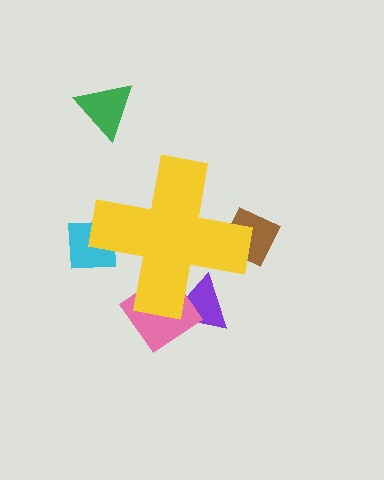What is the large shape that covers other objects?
A yellow cross.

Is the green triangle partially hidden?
No, the green triangle is fully visible.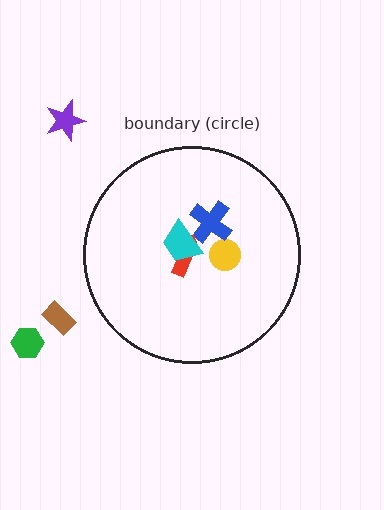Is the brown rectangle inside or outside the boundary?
Outside.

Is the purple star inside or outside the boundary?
Outside.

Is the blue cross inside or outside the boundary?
Inside.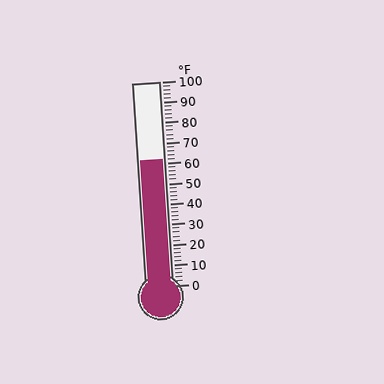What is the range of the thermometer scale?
The thermometer scale ranges from 0°F to 100°F.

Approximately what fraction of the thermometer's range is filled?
The thermometer is filled to approximately 60% of its range.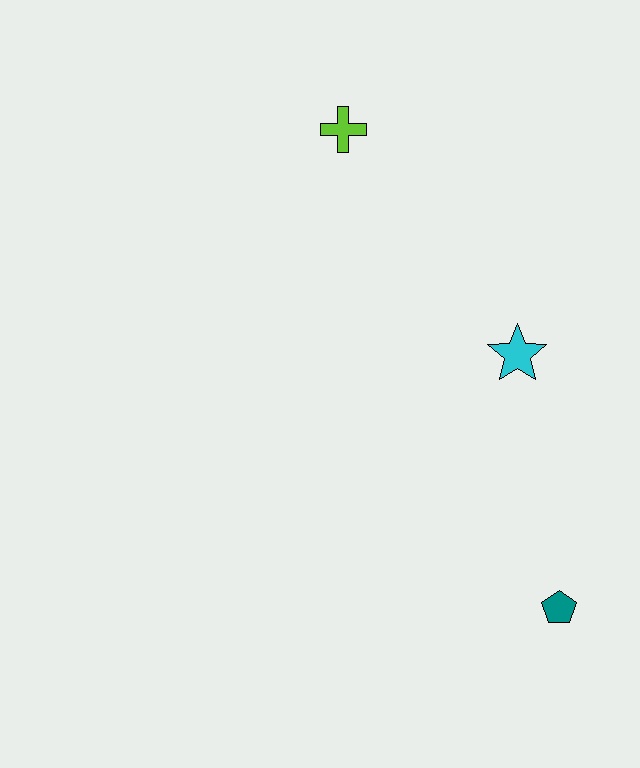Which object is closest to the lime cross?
The cyan star is closest to the lime cross.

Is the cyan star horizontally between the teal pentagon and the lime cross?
Yes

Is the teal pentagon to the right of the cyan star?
Yes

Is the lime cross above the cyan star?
Yes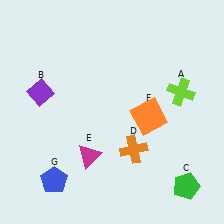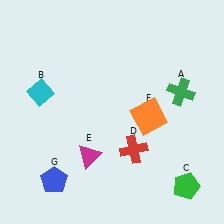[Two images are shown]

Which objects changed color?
A changed from lime to green. B changed from purple to cyan. D changed from orange to red.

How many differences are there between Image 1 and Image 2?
There are 3 differences between the two images.